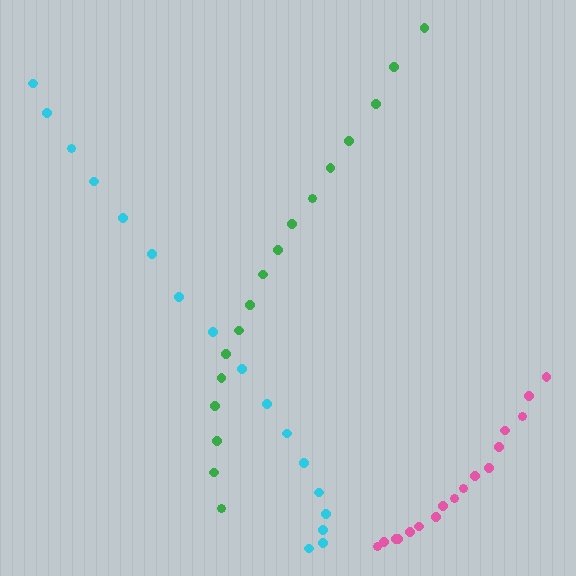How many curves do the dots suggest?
There are 3 distinct paths.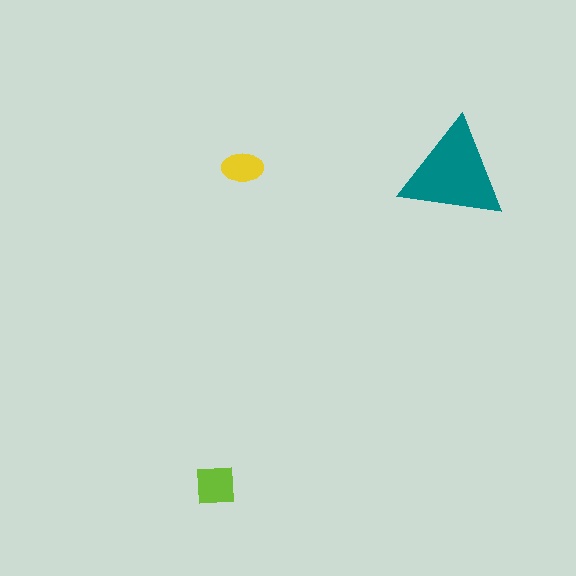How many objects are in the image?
There are 3 objects in the image.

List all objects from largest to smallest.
The teal triangle, the lime square, the yellow ellipse.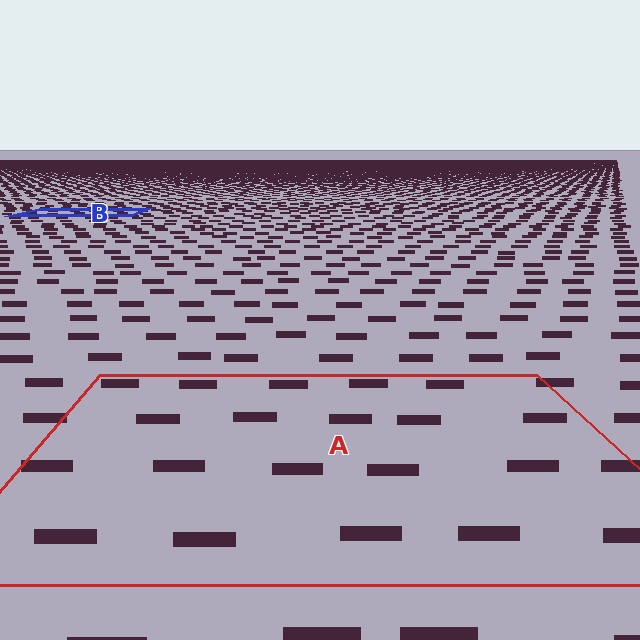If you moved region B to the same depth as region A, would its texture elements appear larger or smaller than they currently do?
They would appear larger. At a closer depth, the same texture elements are projected at a bigger on-screen size.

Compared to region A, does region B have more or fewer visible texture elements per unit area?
Region B has more texture elements per unit area — they are packed more densely because it is farther away.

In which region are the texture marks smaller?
The texture marks are smaller in region B, because it is farther away.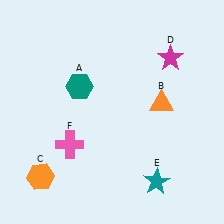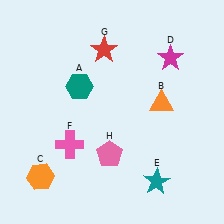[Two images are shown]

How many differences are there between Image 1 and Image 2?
There are 2 differences between the two images.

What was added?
A red star (G), a pink pentagon (H) were added in Image 2.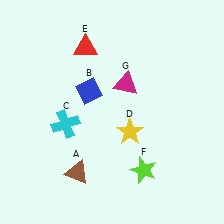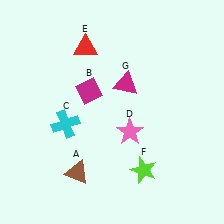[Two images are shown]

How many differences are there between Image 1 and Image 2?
There are 2 differences between the two images.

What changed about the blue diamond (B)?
In Image 1, B is blue. In Image 2, it changed to magenta.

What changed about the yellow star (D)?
In Image 1, D is yellow. In Image 2, it changed to pink.